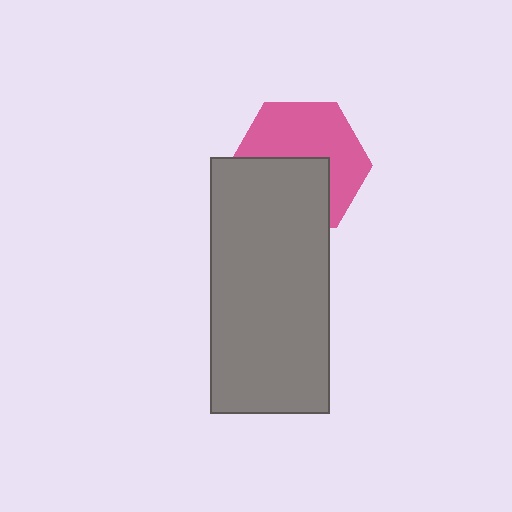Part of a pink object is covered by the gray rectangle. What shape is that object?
It is a hexagon.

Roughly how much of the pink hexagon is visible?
About half of it is visible (roughly 56%).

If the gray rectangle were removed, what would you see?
You would see the complete pink hexagon.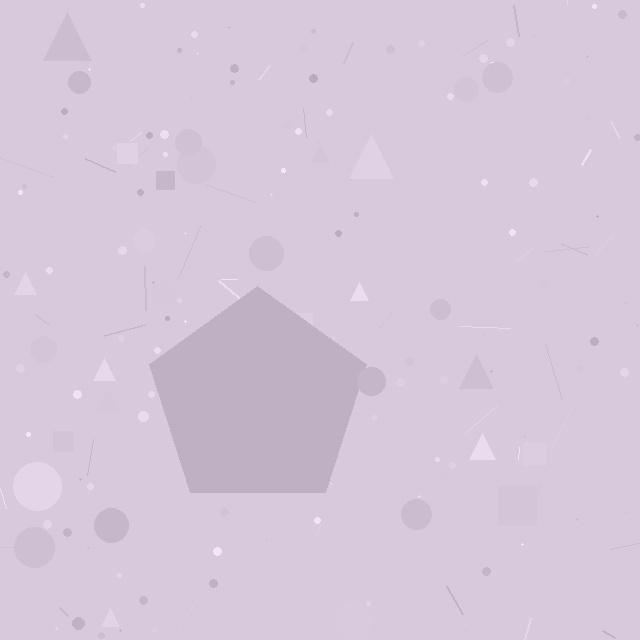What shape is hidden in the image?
A pentagon is hidden in the image.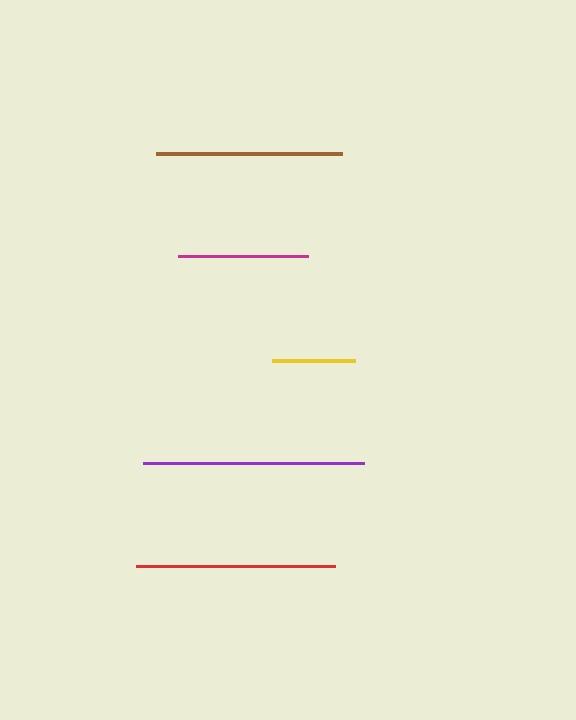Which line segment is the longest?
The purple line is the longest at approximately 220 pixels.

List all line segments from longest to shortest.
From longest to shortest: purple, red, brown, magenta, yellow.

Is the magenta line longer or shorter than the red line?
The red line is longer than the magenta line.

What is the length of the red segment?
The red segment is approximately 199 pixels long.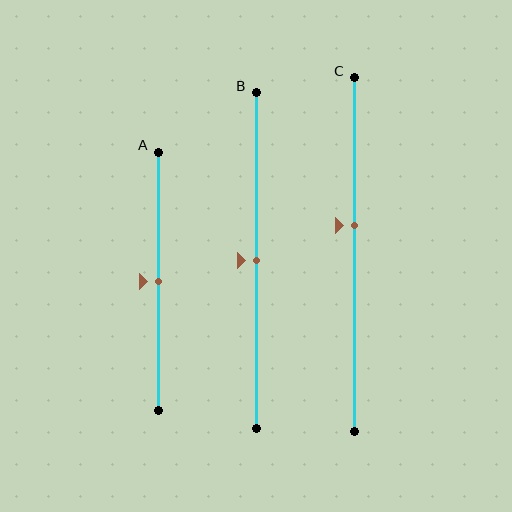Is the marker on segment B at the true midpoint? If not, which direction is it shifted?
Yes, the marker on segment B is at the true midpoint.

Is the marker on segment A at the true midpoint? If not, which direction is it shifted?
Yes, the marker on segment A is at the true midpoint.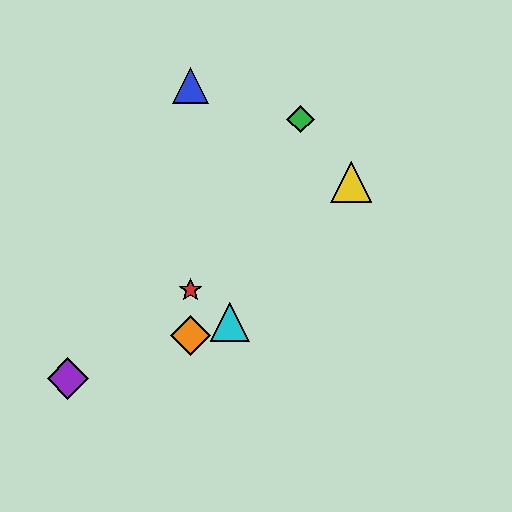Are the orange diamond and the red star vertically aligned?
Yes, both are at x≈191.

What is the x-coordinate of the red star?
The red star is at x≈191.